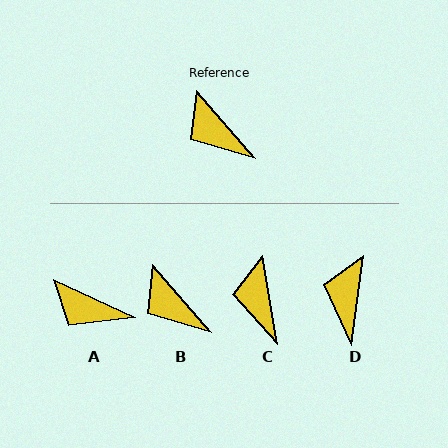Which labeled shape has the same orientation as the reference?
B.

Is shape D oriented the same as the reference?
No, it is off by about 48 degrees.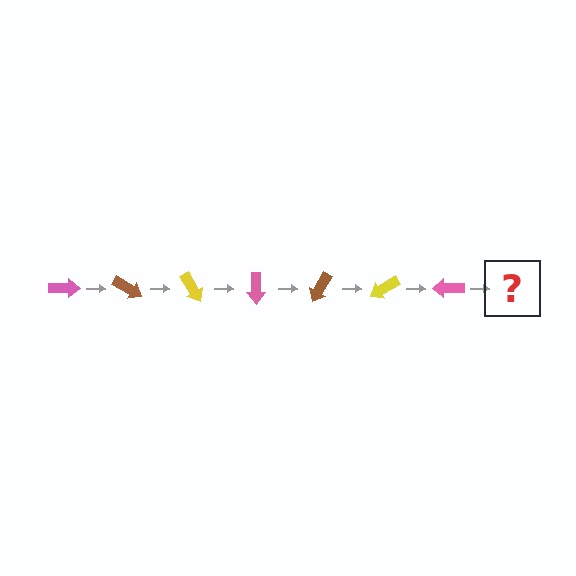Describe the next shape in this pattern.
It should be a brown arrow, rotated 210 degrees from the start.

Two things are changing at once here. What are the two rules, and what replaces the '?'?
The two rules are that it rotates 30 degrees each step and the color cycles through pink, brown, and yellow. The '?' should be a brown arrow, rotated 210 degrees from the start.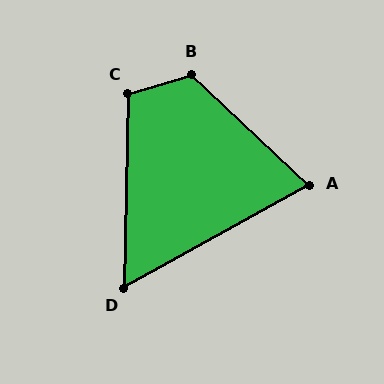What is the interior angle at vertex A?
Approximately 72 degrees (acute).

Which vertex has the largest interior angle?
B, at approximately 120 degrees.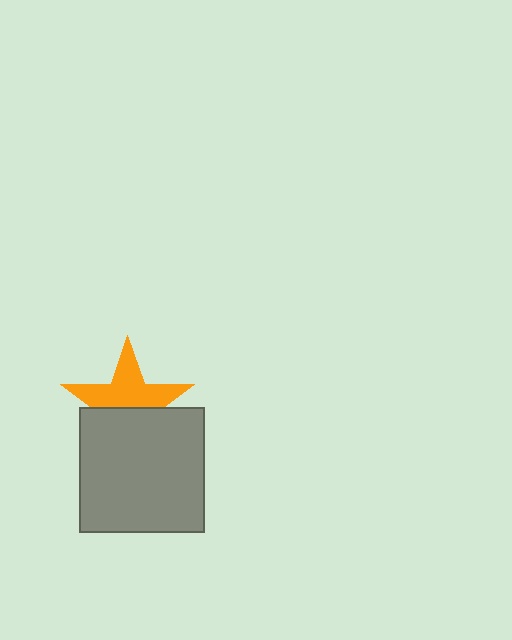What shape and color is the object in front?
The object in front is a gray square.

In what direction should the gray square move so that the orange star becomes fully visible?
The gray square should move down. That is the shortest direction to clear the overlap and leave the orange star fully visible.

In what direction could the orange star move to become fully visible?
The orange star could move up. That would shift it out from behind the gray square entirely.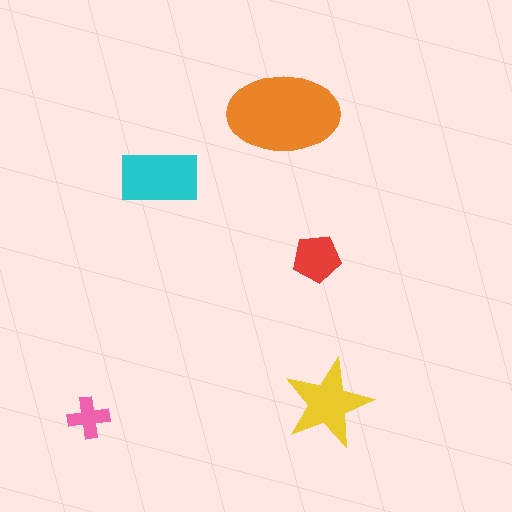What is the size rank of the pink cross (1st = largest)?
5th.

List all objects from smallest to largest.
The pink cross, the red pentagon, the yellow star, the cyan rectangle, the orange ellipse.